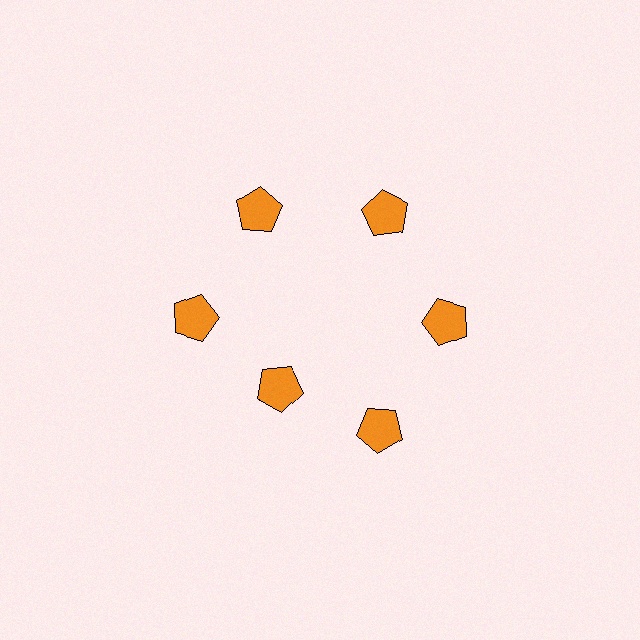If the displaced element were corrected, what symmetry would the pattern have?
It would have 6-fold rotational symmetry — the pattern would map onto itself every 60 degrees.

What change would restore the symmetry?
The symmetry would be restored by moving it outward, back onto the ring so that all 6 pentagons sit at equal angles and equal distance from the center.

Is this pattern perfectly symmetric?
No. The 6 orange pentagons are arranged in a ring, but one element near the 7 o'clock position is pulled inward toward the center, breaking the 6-fold rotational symmetry.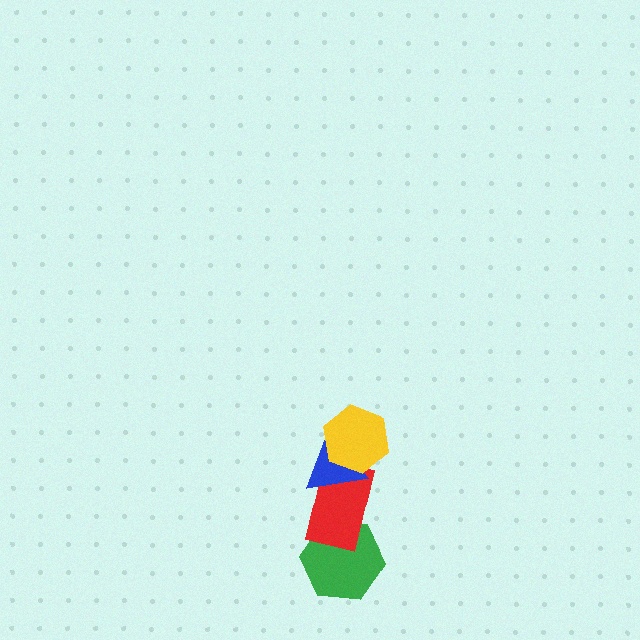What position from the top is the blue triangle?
The blue triangle is 2nd from the top.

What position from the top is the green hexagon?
The green hexagon is 4th from the top.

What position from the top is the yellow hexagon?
The yellow hexagon is 1st from the top.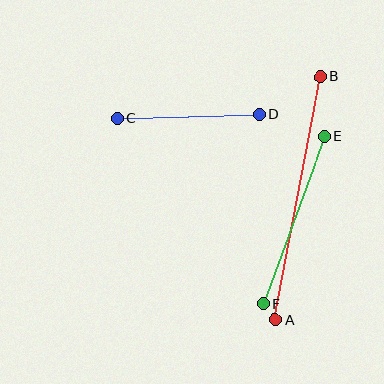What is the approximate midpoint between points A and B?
The midpoint is at approximately (298, 198) pixels.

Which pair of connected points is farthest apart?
Points A and B are farthest apart.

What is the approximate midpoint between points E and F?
The midpoint is at approximately (294, 220) pixels.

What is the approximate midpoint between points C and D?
The midpoint is at approximately (188, 116) pixels.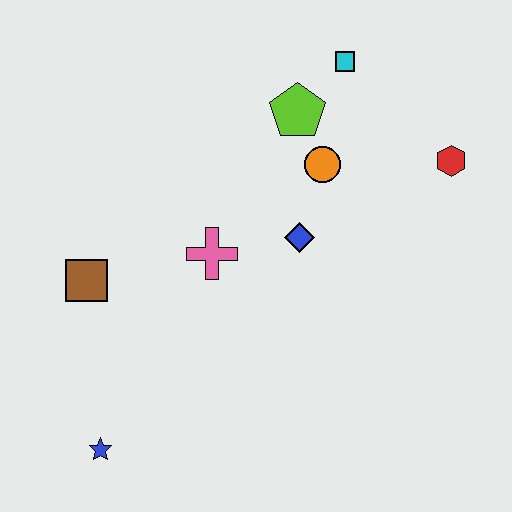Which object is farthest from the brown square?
The red hexagon is farthest from the brown square.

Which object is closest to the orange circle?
The lime pentagon is closest to the orange circle.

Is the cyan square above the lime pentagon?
Yes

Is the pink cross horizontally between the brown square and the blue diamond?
Yes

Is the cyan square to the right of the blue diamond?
Yes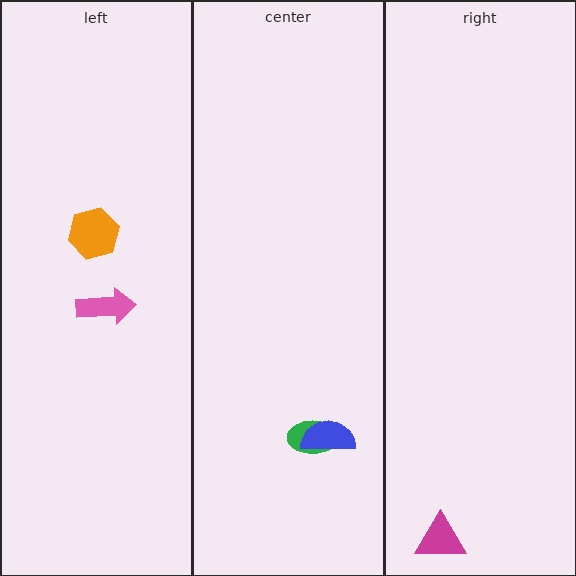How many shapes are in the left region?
2.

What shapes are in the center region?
The green ellipse, the blue semicircle.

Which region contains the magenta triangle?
The right region.